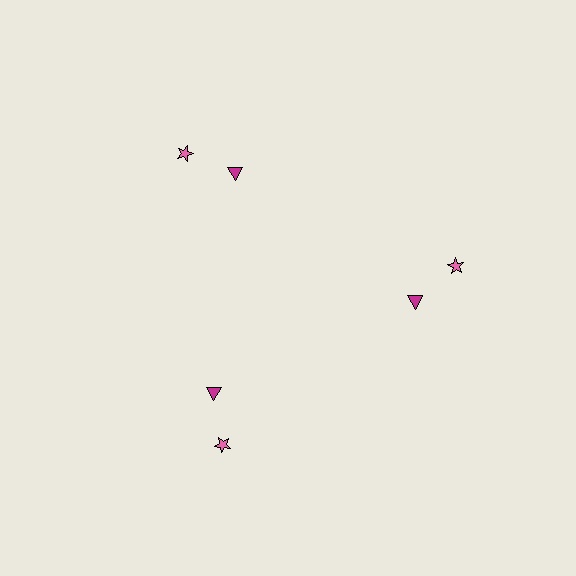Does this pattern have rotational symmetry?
Yes, this pattern has 3-fold rotational symmetry. It looks the same after rotating 120 degrees around the center.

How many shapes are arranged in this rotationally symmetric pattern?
There are 6 shapes, arranged in 3 groups of 2.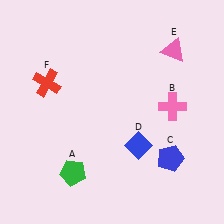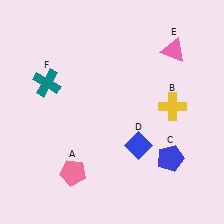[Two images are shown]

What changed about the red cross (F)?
In Image 1, F is red. In Image 2, it changed to teal.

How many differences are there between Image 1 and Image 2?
There are 3 differences between the two images.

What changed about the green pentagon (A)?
In Image 1, A is green. In Image 2, it changed to pink.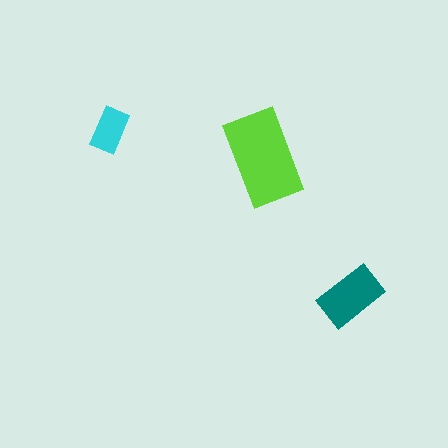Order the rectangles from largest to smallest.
the lime one, the teal one, the cyan one.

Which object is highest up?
The cyan rectangle is topmost.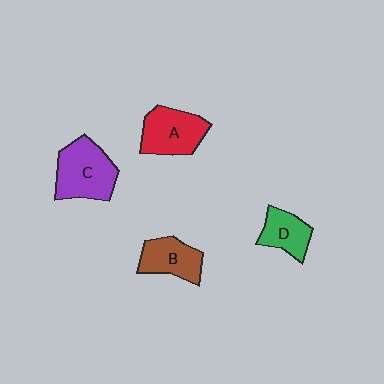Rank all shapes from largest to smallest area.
From largest to smallest: C (purple), A (red), B (brown), D (green).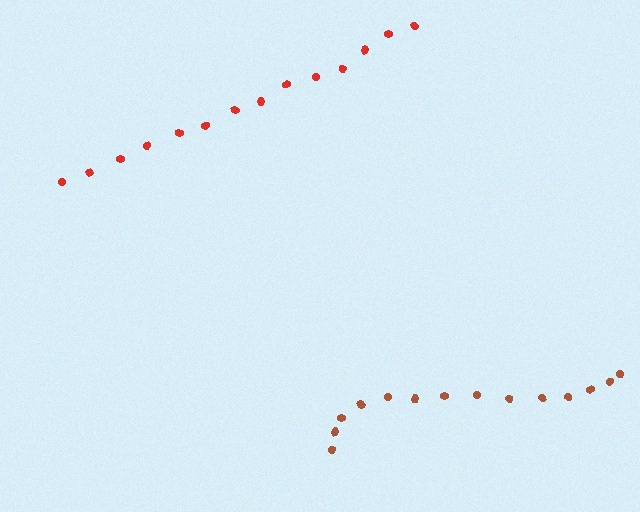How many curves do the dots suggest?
There are 2 distinct paths.